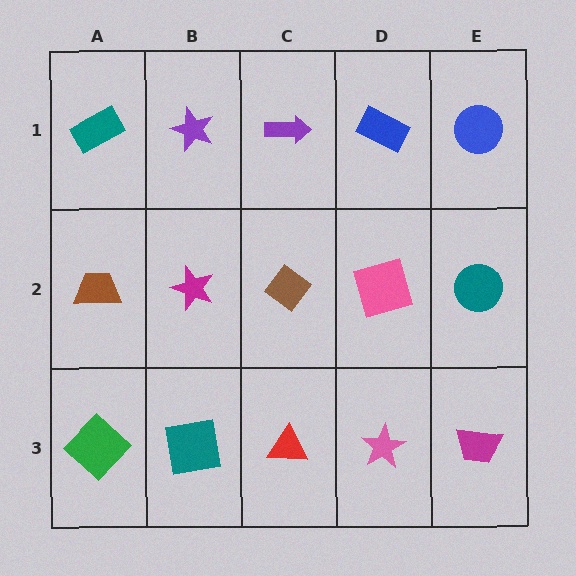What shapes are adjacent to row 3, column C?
A brown diamond (row 2, column C), a teal square (row 3, column B), a pink star (row 3, column D).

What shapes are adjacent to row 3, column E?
A teal circle (row 2, column E), a pink star (row 3, column D).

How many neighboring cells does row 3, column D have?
3.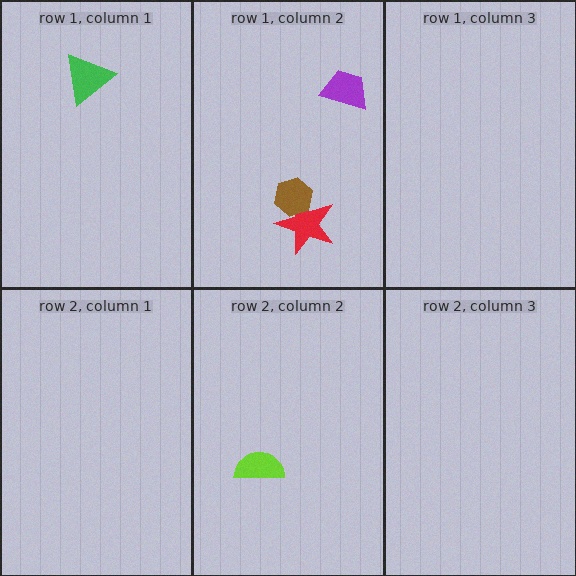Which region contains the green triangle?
The row 1, column 1 region.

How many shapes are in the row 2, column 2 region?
1.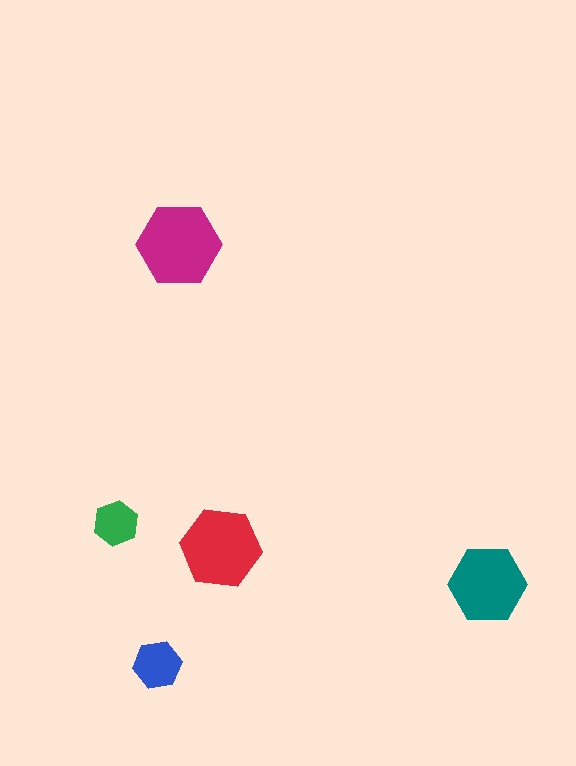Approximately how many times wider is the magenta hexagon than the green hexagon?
About 2 times wider.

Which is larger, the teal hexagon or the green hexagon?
The teal one.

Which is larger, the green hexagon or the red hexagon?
The red one.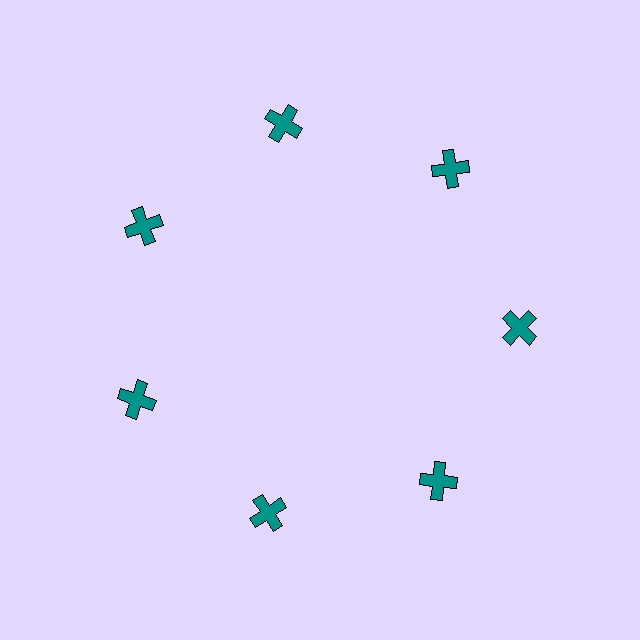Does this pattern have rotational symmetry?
Yes, this pattern has 7-fold rotational symmetry. It looks the same after rotating 51 degrees around the center.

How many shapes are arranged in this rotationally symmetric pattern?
There are 7 shapes, arranged in 7 groups of 1.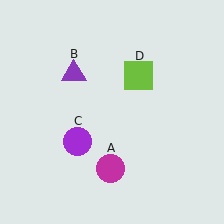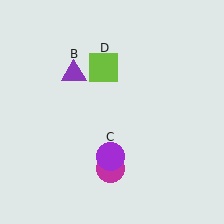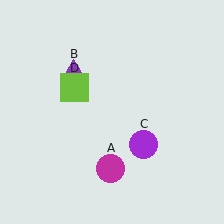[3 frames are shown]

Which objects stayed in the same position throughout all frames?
Magenta circle (object A) and purple triangle (object B) remained stationary.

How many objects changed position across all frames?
2 objects changed position: purple circle (object C), lime square (object D).